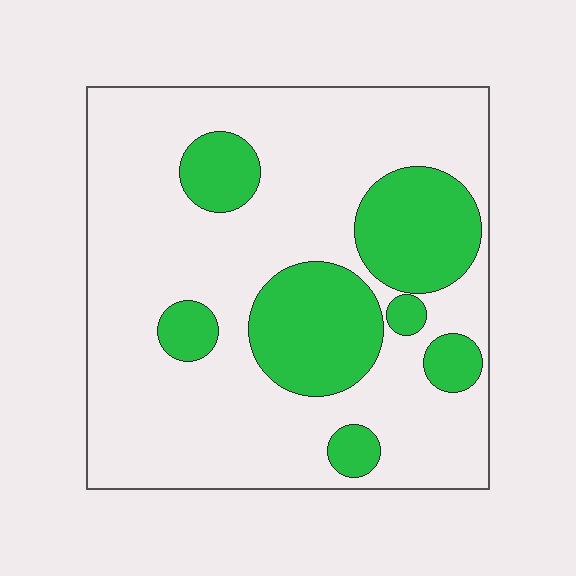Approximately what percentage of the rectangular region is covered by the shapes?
Approximately 25%.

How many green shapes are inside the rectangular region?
7.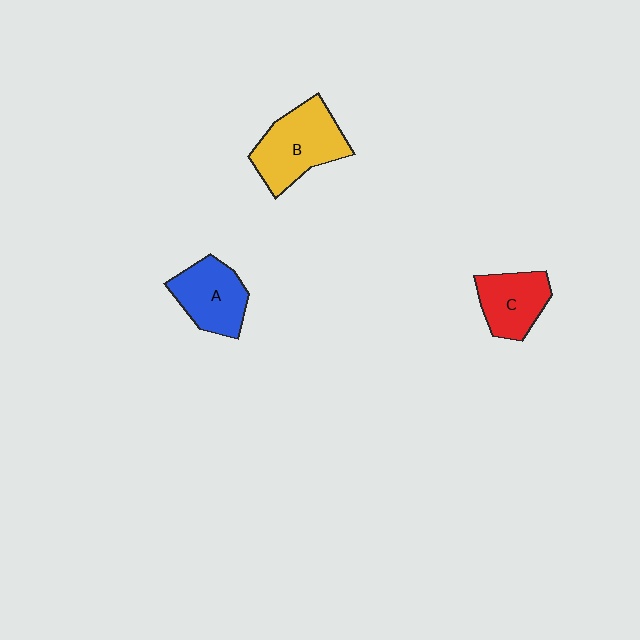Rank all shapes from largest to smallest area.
From largest to smallest: B (yellow), A (blue), C (red).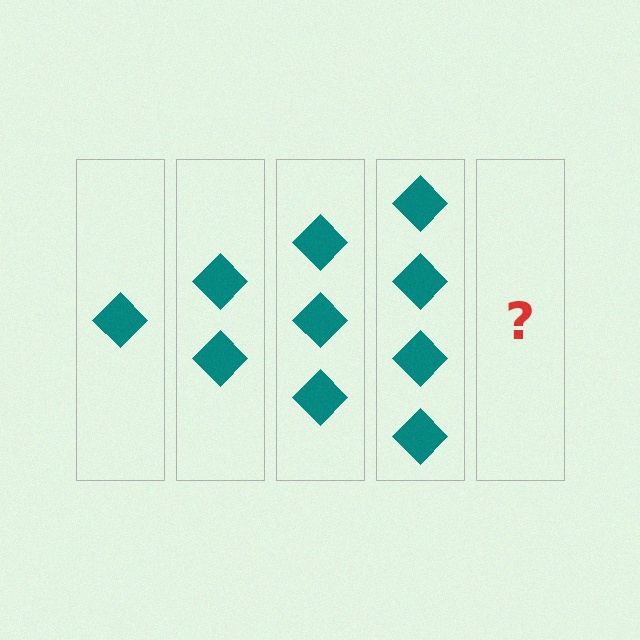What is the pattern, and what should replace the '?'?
The pattern is that each step adds one more diamond. The '?' should be 5 diamonds.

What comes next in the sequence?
The next element should be 5 diamonds.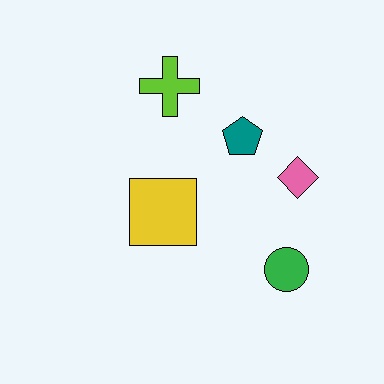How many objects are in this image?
There are 5 objects.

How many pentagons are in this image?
There is 1 pentagon.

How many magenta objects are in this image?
There are no magenta objects.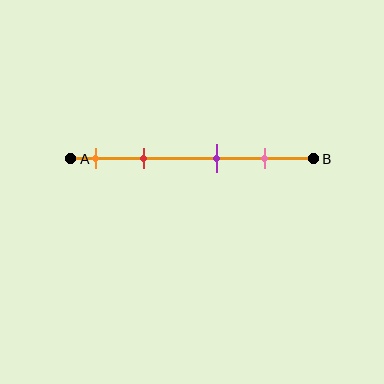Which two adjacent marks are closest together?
The orange and red marks are the closest adjacent pair.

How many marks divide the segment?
There are 4 marks dividing the segment.